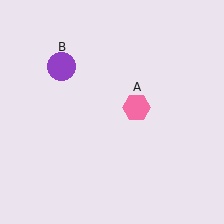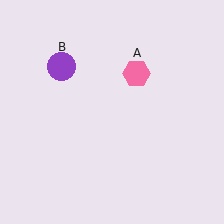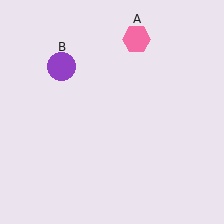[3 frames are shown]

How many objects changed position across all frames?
1 object changed position: pink hexagon (object A).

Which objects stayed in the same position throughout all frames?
Purple circle (object B) remained stationary.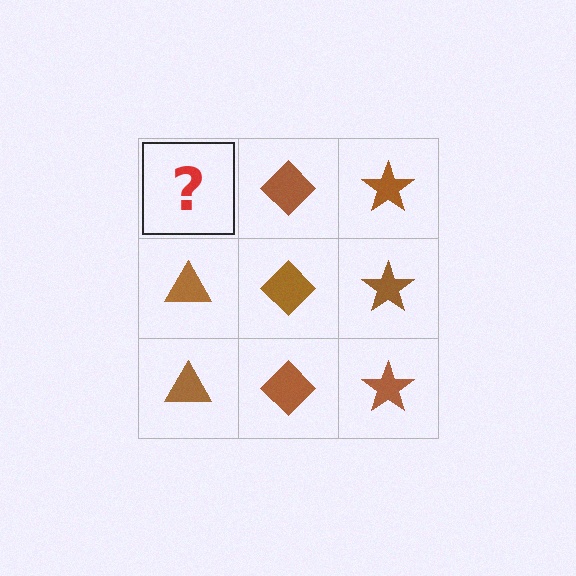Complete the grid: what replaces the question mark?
The question mark should be replaced with a brown triangle.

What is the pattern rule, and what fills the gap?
The rule is that each column has a consistent shape. The gap should be filled with a brown triangle.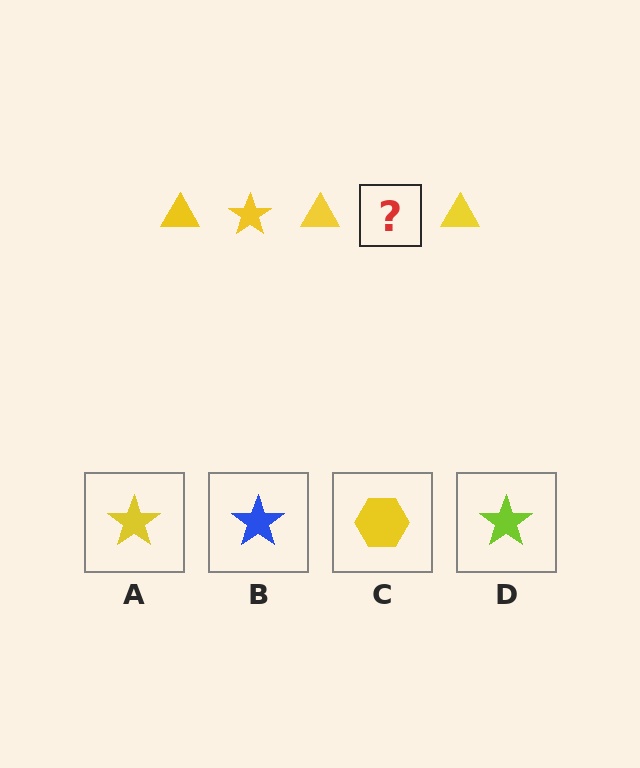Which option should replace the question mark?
Option A.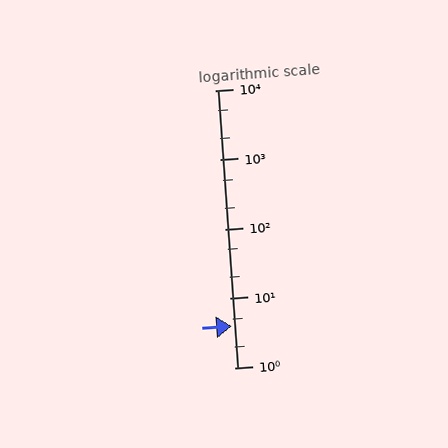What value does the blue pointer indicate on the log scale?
The pointer indicates approximately 4.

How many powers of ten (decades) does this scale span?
The scale spans 4 decades, from 1 to 10000.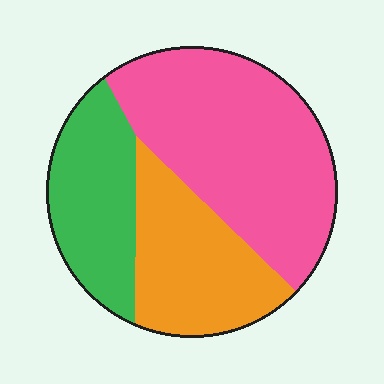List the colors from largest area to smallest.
From largest to smallest: pink, orange, green.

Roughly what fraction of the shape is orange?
Orange takes up about one quarter (1/4) of the shape.